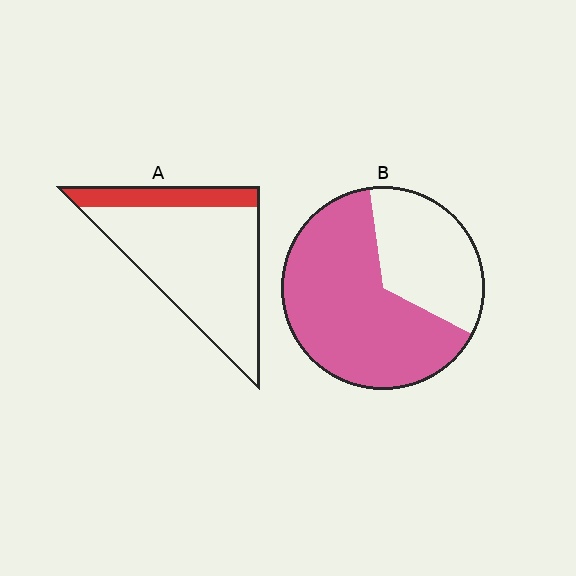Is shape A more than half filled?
No.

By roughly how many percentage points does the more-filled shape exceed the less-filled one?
By roughly 45 percentage points (B over A).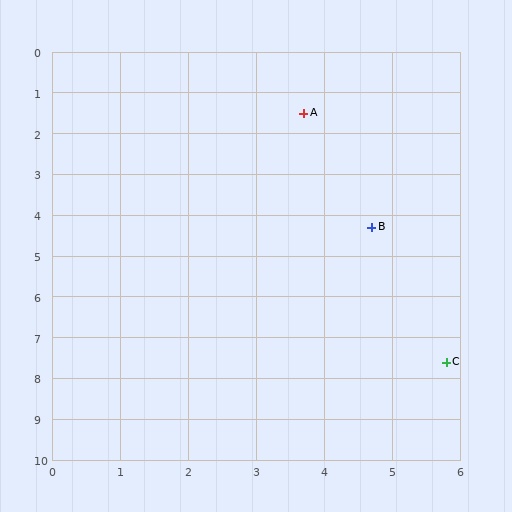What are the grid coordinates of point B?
Point B is at approximately (4.7, 4.3).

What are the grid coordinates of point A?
Point A is at approximately (3.7, 1.5).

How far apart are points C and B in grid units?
Points C and B are about 3.5 grid units apart.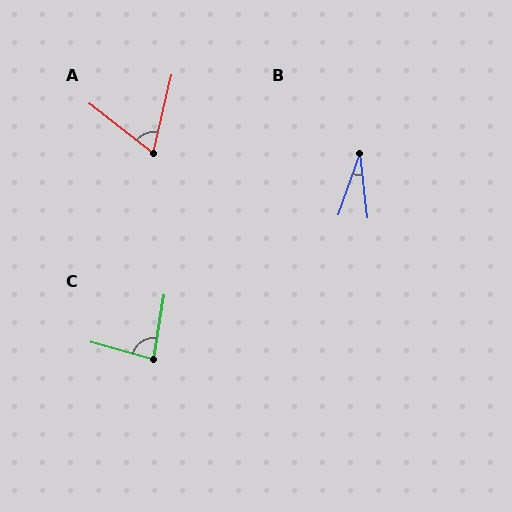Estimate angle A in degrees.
Approximately 65 degrees.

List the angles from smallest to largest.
B (26°), A (65°), C (84°).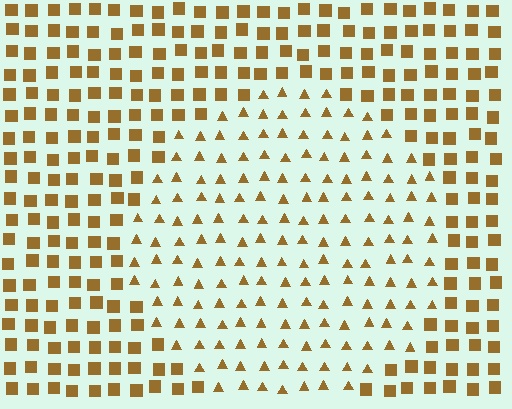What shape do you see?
I see a circle.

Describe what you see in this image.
The image is filled with small brown elements arranged in a uniform grid. A circle-shaped region contains triangles, while the surrounding area contains squares. The boundary is defined purely by the change in element shape.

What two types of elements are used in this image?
The image uses triangles inside the circle region and squares outside it.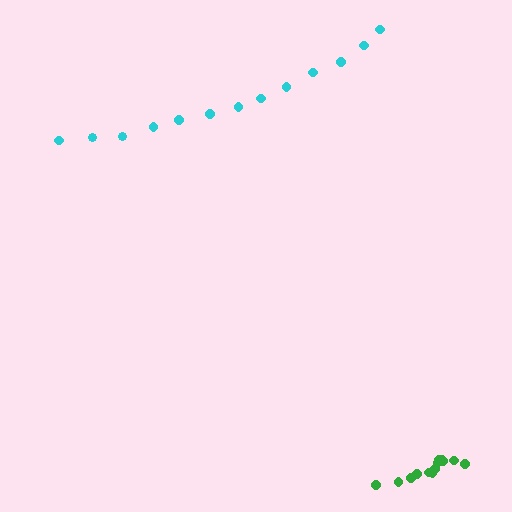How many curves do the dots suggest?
There are 2 distinct paths.